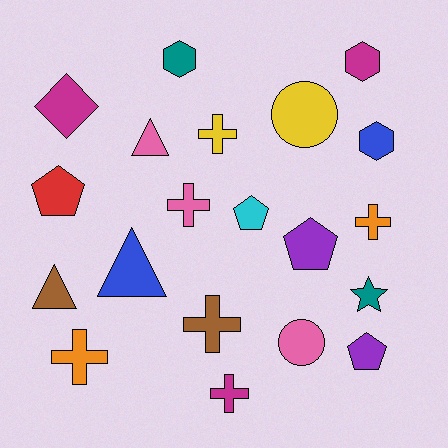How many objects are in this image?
There are 20 objects.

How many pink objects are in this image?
There are 3 pink objects.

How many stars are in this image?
There is 1 star.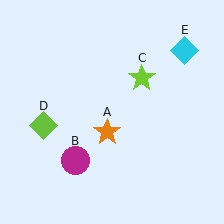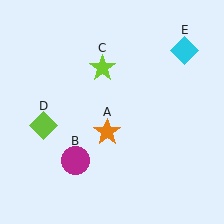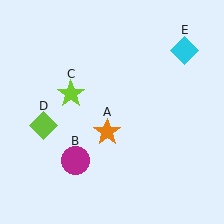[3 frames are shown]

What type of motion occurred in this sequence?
The lime star (object C) rotated counterclockwise around the center of the scene.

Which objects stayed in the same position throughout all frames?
Orange star (object A) and magenta circle (object B) and lime diamond (object D) and cyan diamond (object E) remained stationary.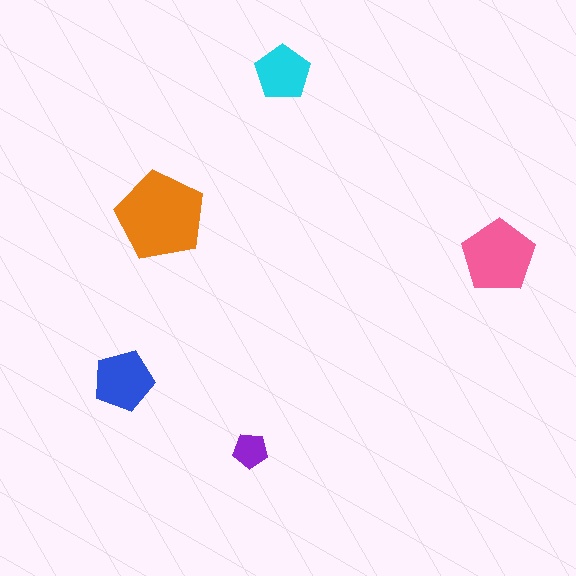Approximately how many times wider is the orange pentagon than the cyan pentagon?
About 1.5 times wider.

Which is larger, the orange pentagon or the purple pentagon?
The orange one.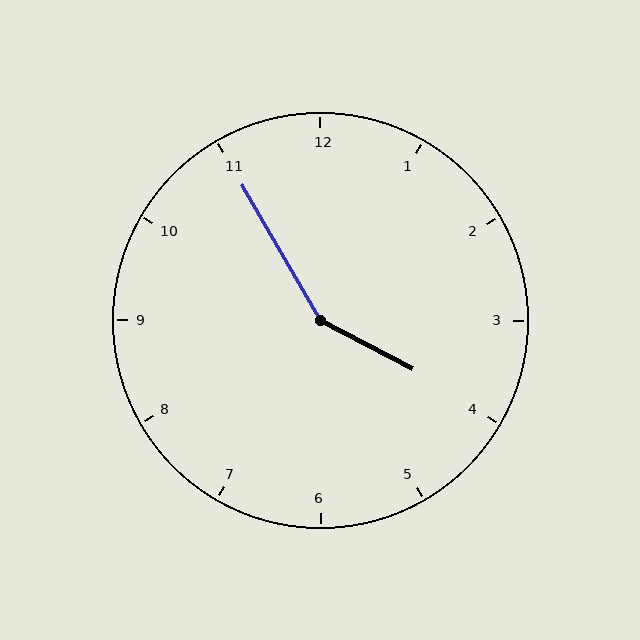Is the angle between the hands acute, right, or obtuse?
It is obtuse.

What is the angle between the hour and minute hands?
Approximately 148 degrees.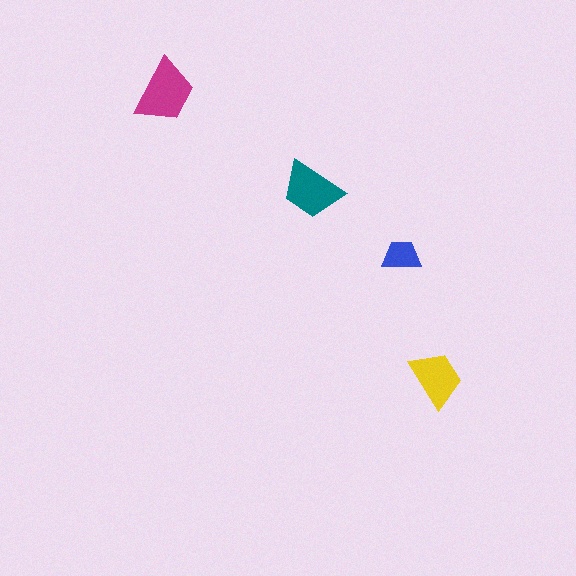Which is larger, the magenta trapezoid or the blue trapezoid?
The magenta one.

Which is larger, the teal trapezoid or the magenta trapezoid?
The magenta one.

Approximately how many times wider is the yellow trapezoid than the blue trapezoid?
About 1.5 times wider.